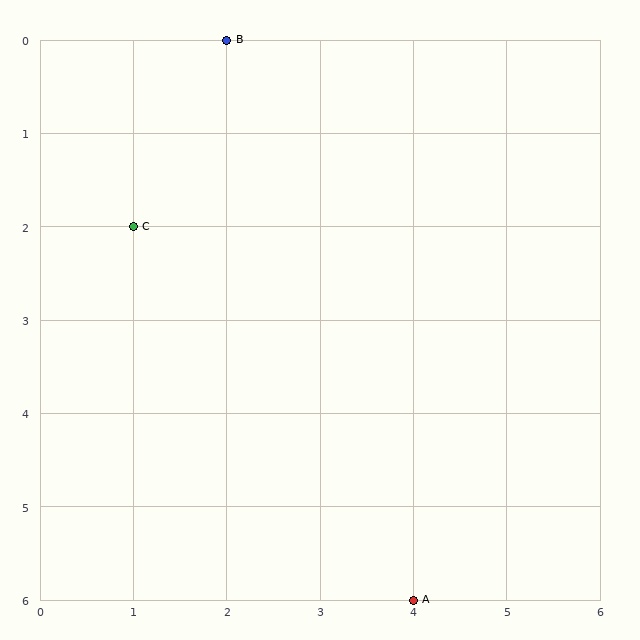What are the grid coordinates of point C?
Point C is at grid coordinates (1, 2).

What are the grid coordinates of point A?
Point A is at grid coordinates (4, 6).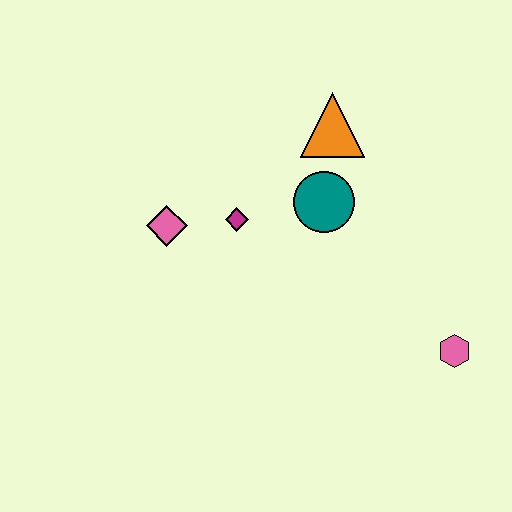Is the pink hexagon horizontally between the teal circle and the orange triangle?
No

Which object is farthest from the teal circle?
The pink hexagon is farthest from the teal circle.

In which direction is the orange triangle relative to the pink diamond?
The orange triangle is to the right of the pink diamond.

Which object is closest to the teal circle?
The orange triangle is closest to the teal circle.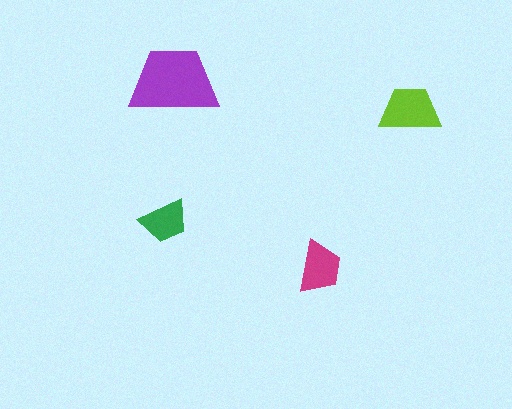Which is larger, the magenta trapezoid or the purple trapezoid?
The purple one.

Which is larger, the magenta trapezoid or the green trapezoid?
The magenta one.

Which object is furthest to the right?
The lime trapezoid is rightmost.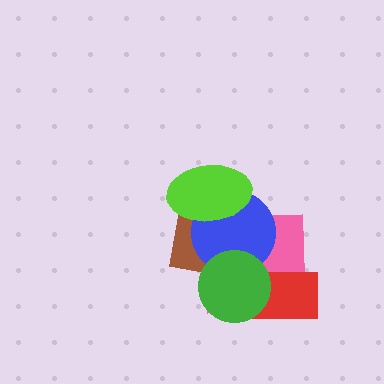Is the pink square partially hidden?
Yes, it is partially covered by another shape.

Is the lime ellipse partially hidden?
No, no other shape covers it.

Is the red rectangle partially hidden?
Yes, it is partially covered by another shape.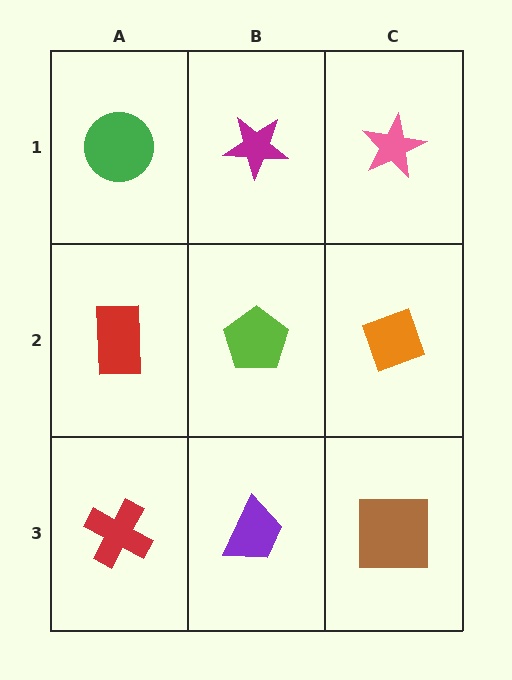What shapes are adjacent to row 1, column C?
An orange diamond (row 2, column C), a magenta star (row 1, column B).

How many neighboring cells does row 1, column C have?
2.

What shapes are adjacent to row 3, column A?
A red rectangle (row 2, column A), a purple trapezoid (row 3, column B).